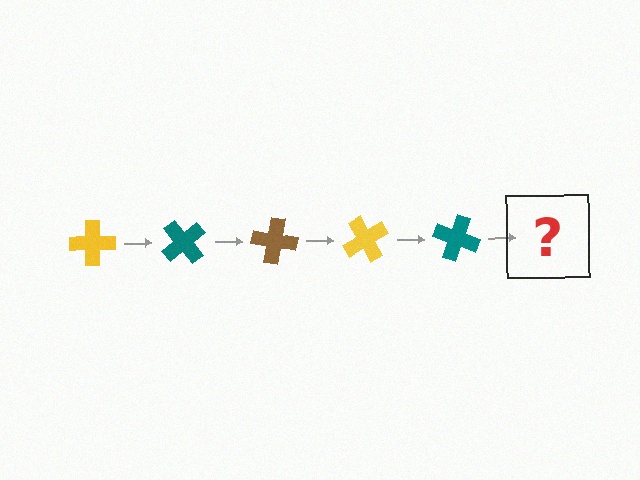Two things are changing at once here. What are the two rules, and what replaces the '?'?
The two rules are that it rotates 50 degrees each step and the color cycles through yellow, teal, and brown. The '?' should be a brown cross, rotated 250 degrees from the start.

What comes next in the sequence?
The next element should be a brown cross, rotated 250 degrees from the start.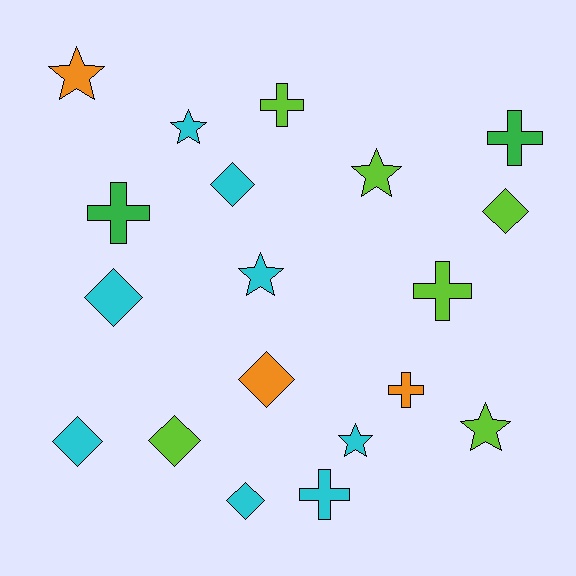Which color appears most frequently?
Cyan, with 8 objects.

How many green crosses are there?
There are 2 green crosses.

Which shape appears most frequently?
Diamond, with 7 objects.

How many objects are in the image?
There are 19 objects.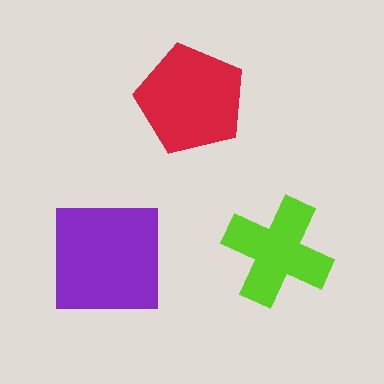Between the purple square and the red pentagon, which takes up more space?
The purple square.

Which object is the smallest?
The lime cross.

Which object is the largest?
The purple square.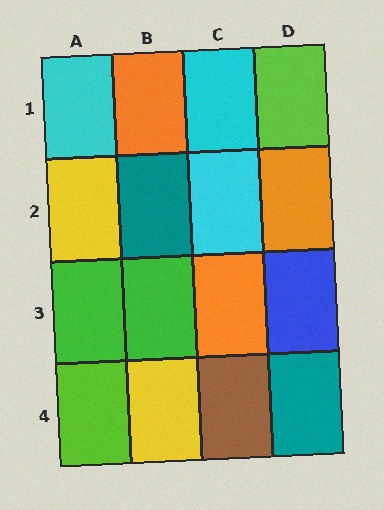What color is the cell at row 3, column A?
Green.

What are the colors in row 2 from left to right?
Yellow, teal, cyan, orange.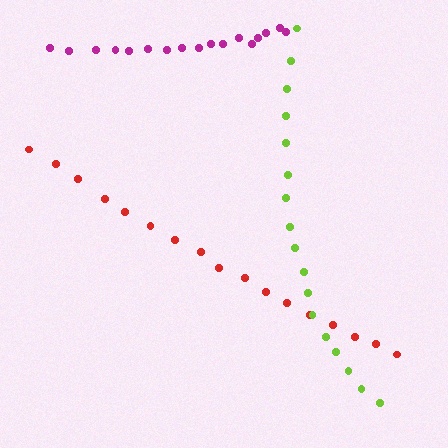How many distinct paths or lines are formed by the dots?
There are 3 distinct paths.